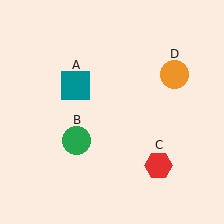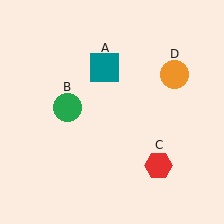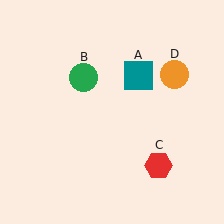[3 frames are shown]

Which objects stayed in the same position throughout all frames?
Red hexagon (object C) and orange circle (object D) remained stationary.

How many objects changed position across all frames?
2 objects changed position: teal square (object A), green circle (object B).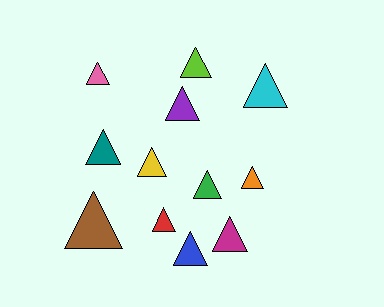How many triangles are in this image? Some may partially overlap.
There are 12 triangles.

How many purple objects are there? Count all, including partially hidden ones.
There is 1 purple object.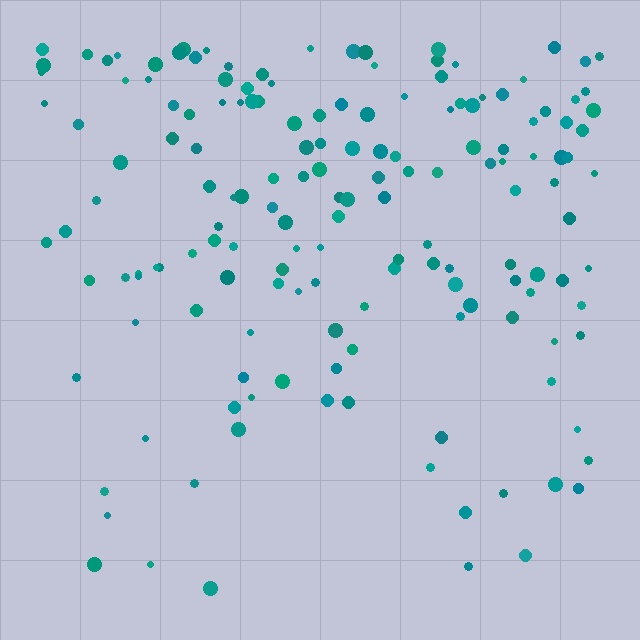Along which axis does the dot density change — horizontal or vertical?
Vertical.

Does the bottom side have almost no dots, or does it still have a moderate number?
Still a moderate number, just noticeably fewer than the top.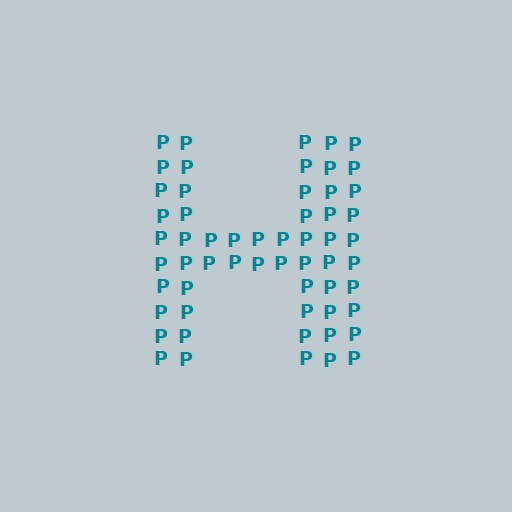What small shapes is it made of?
It is made of small letter P's.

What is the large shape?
The large shape is the letter H.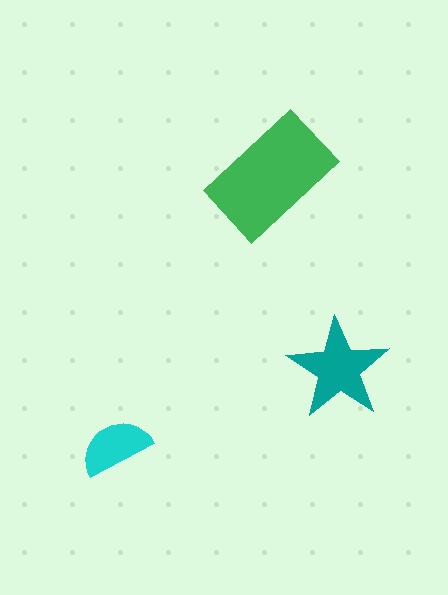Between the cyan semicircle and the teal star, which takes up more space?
The teal star.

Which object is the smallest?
The cyan semicircle.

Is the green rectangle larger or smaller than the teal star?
Larger.